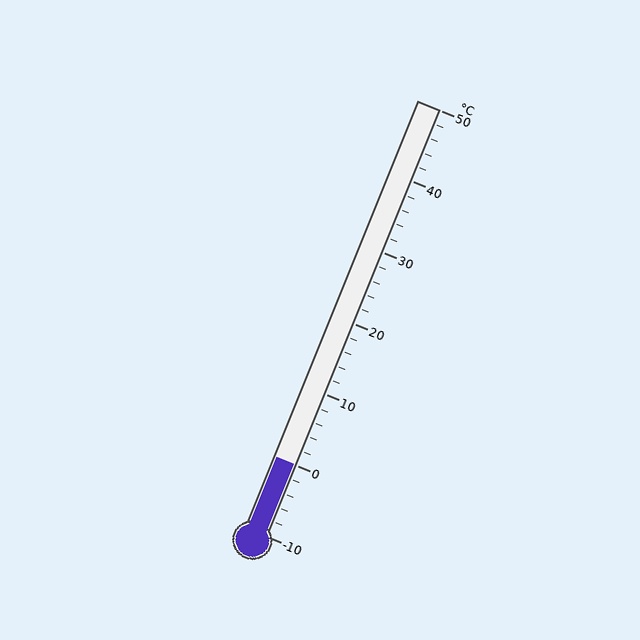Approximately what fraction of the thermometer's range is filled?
The thermometer is filled to approximately 15% of its range.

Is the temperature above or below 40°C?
The temperature is below 40°C.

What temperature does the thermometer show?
The thermometer shows approximately 0°C.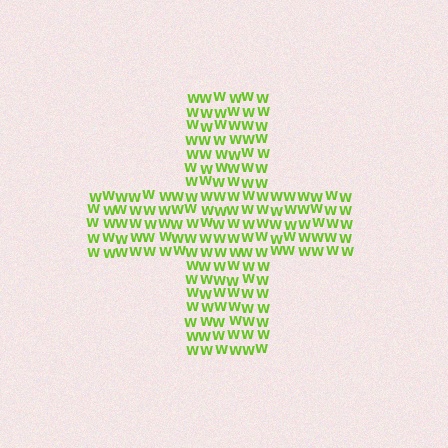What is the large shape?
The large shape is a cross.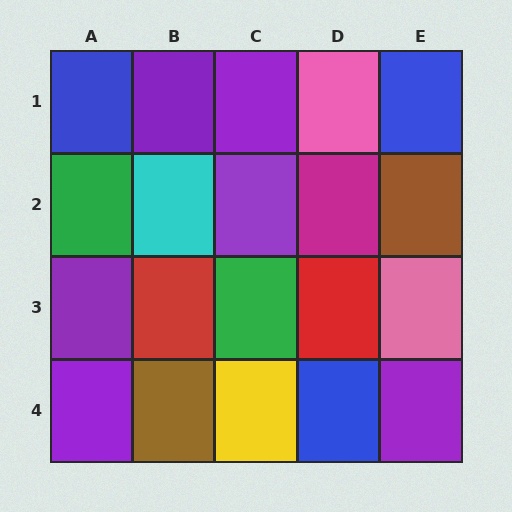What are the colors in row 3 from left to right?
Purple, red, green, red, pink.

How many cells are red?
2 cells are red.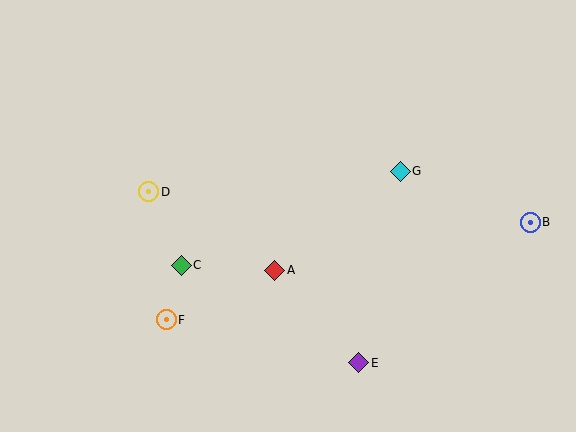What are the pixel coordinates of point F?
Point F is at (166, 320).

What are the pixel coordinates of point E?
Point E is at (359, 363).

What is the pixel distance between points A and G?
The distance between A and G is 160 pixels.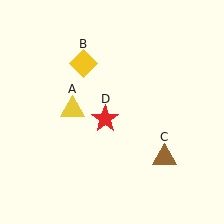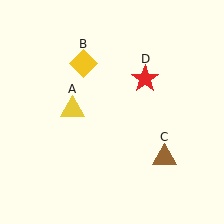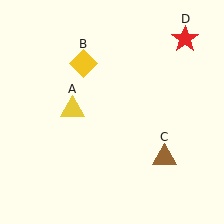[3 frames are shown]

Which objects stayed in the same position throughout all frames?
Yellow triangle (object A) and yellow diamond (object B) and brown triangle (object C) remained stationary.